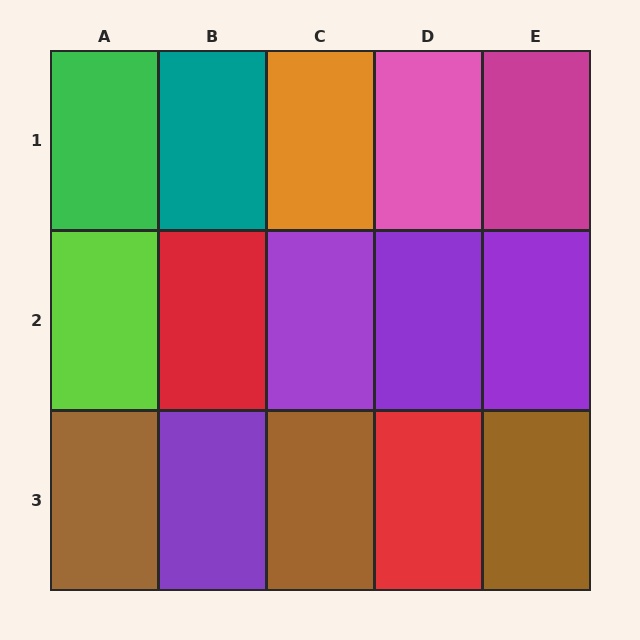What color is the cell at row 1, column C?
Orange.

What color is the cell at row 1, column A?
Green.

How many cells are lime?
1 cell is lime.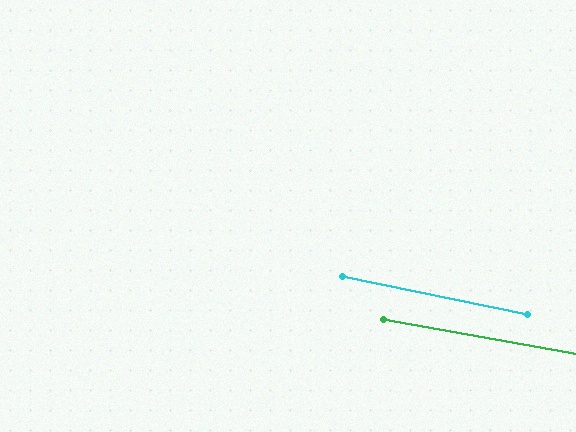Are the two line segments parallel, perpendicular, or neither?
Parallel — their directions differ by only 1.5°.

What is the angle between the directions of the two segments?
Approximately 2 degrees.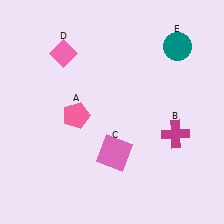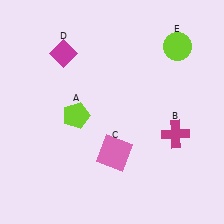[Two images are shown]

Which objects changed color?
A changed from pink to lime. D changed from pink to magenta. E changed from teal to lime.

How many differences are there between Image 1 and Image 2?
There are 3 differences between the two images.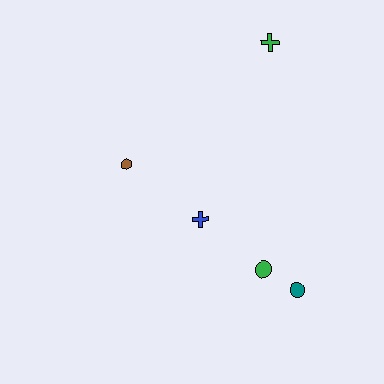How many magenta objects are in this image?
There are no magenta objects.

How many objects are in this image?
There are 5 objects.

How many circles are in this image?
There are 2 circles.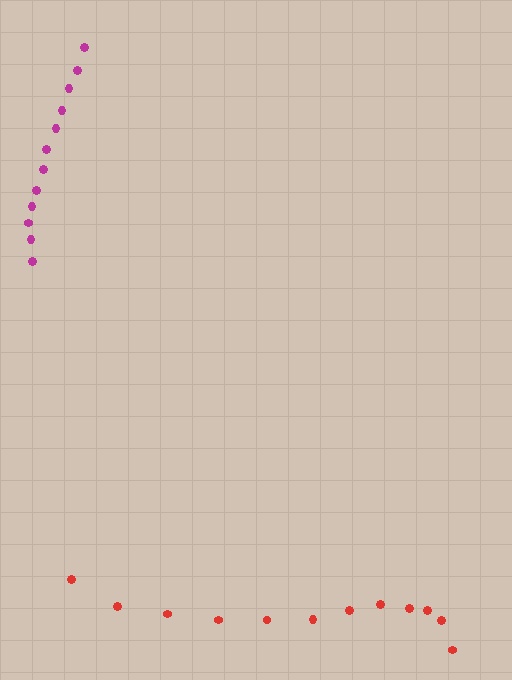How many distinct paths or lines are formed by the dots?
There are 2 distinct paths.